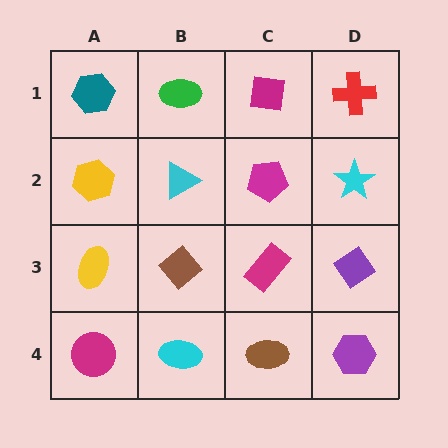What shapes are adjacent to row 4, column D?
A purple diamond (row 3, column D), a brown ellipse (row 4, column C).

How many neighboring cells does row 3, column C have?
4.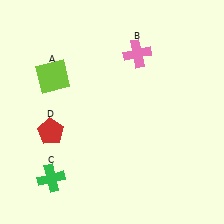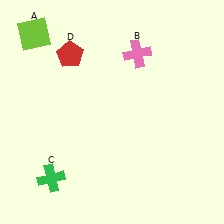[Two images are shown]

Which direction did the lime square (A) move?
The lime square (A) moved up.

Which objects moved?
The objects that moved are: the lime square (A), the red pentagon (D).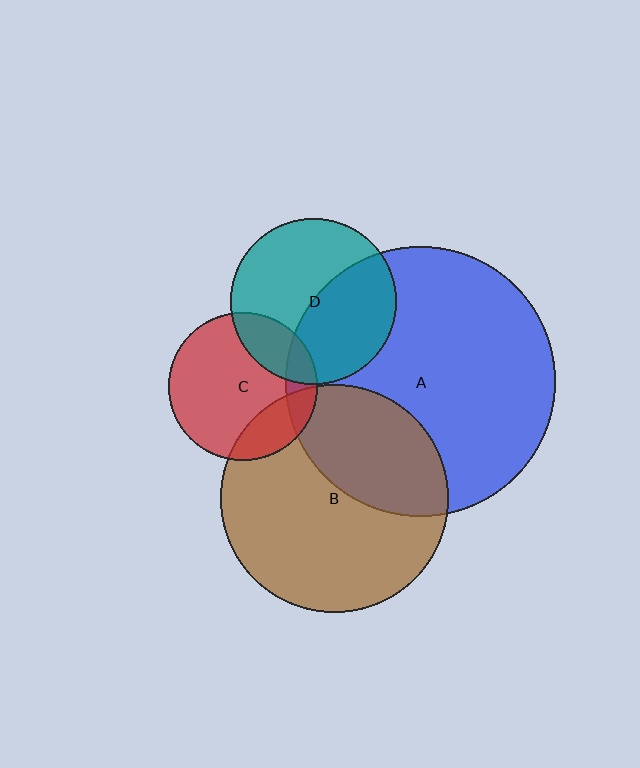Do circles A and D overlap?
Yes.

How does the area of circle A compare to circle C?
Approximately 3.3 times.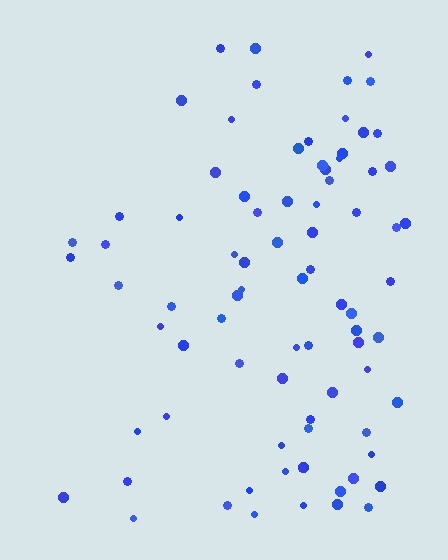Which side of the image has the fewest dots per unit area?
The left.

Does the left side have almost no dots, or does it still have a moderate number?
Still a moderate number, just noticeably fewer than the right.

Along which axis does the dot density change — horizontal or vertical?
Horizontal.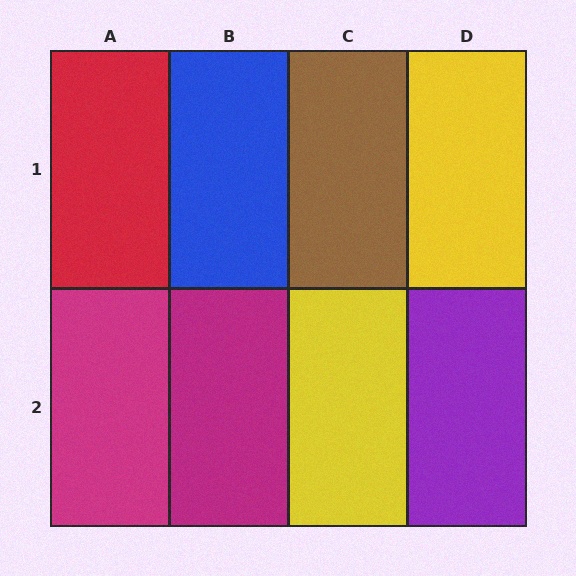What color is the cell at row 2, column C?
Yellow.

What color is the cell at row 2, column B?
Magenta.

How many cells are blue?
1 cell is blue.